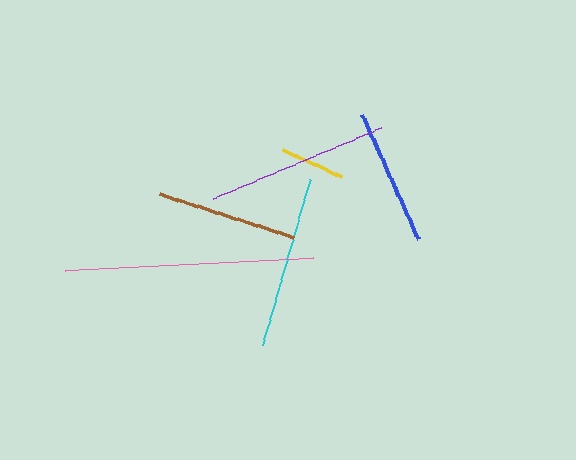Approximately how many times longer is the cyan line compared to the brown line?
The cyan line is approximately 1.2 times the length of the brown line.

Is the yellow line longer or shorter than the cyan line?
The cyan line is longer than the yellow line.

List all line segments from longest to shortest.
From longest to shortest: pink, purple, cyan, brown, blue, yellow.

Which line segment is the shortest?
The yellow line is the shortest at approximately 65 pixels.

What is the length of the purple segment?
The purple segment is approximately 182 pixels long.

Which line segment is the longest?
The pink line is the longest at approximately 249 pixels.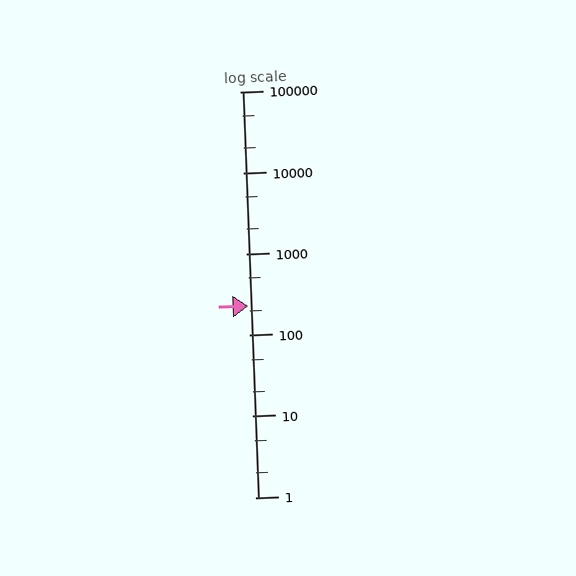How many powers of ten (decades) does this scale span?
The scale spans 5 decades, from 1 to 100000.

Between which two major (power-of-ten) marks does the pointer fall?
The pointer is between 100 and 1000.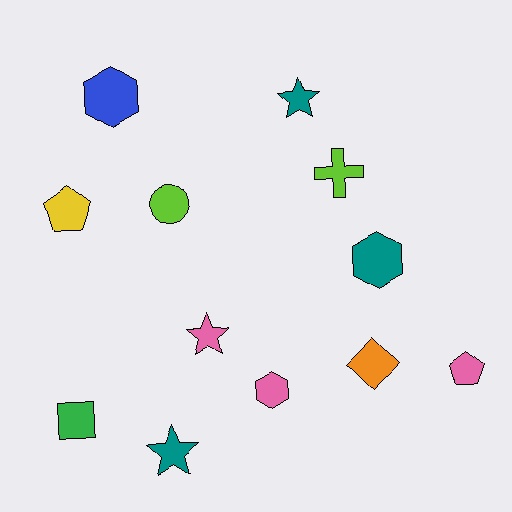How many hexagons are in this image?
There are 3 hexagons.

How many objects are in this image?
There are 12 objects.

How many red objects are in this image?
There are no red objects.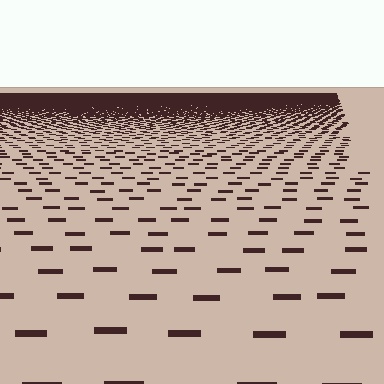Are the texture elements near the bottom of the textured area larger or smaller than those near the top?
Larger. Near the bottom, elements are closer to the viewer and appear at a bigger on-screen size.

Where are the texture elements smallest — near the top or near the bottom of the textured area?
Near the top.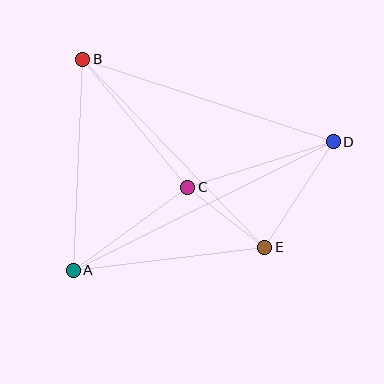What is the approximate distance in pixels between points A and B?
The distance between A and B is approximately 211 pixels.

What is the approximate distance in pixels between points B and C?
The distance between B and C is approximately 165 pixels.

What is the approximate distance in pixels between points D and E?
The distance between D and E is approximately 126 pixels.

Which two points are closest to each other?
Points C and E are closest to each other.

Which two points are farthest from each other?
Points A and D are farthest from each other.